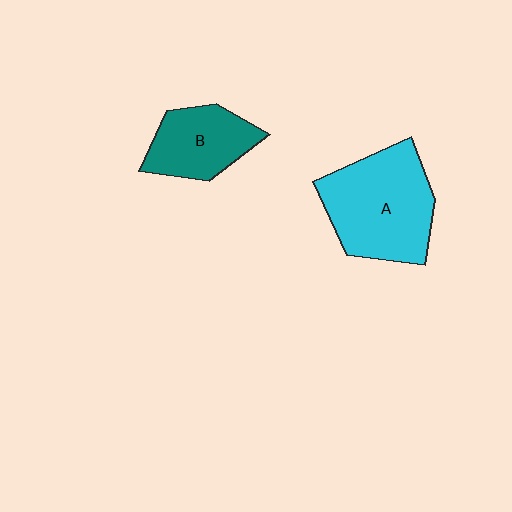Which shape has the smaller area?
Shape B (teal).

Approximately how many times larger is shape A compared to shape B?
Approximately 1.6 times.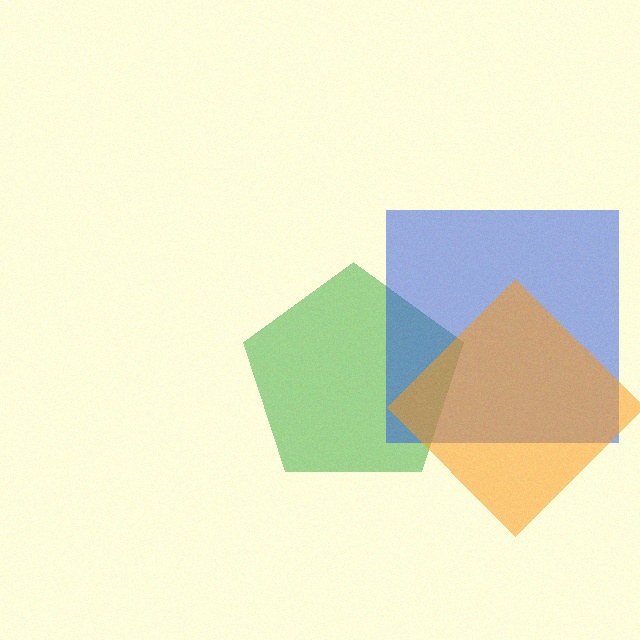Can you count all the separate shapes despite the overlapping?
Yes, there are 3 separate shapes.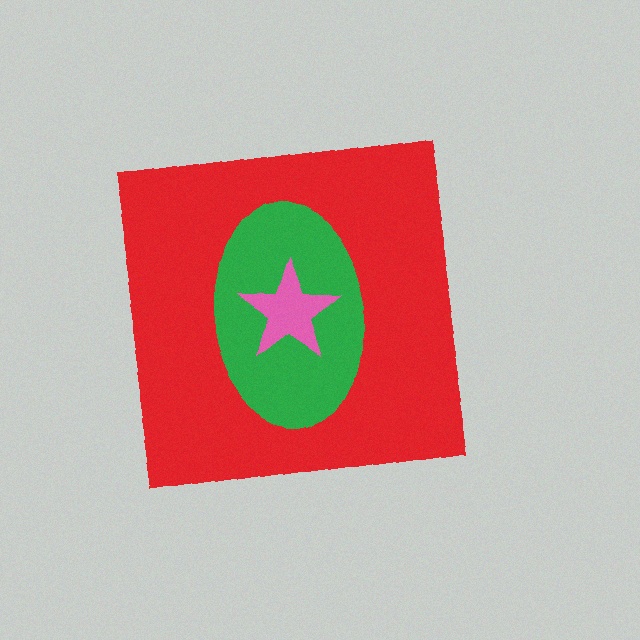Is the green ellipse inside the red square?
Yes.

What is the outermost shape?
The red square.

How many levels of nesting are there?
3.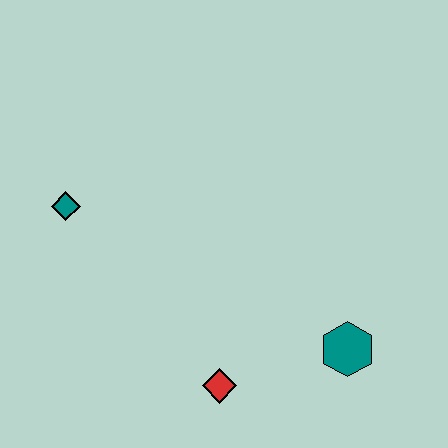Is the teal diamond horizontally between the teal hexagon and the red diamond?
No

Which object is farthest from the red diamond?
The teal diamond is farthest from the red diamond.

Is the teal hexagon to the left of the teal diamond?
No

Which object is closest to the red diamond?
The teal hexagon is closest to the red diamond.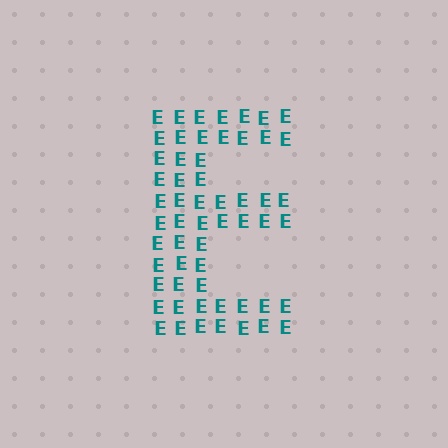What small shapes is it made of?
It is made of small letter E's.